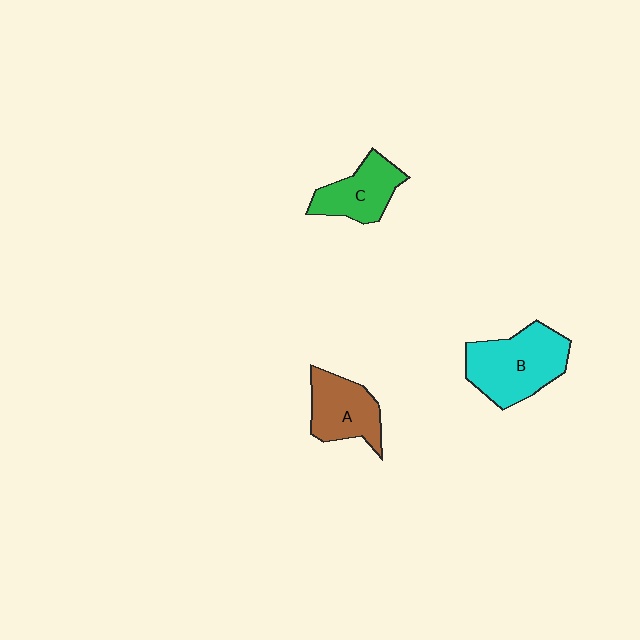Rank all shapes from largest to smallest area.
From largest to smallest: B (cyan), A (brown), C (green).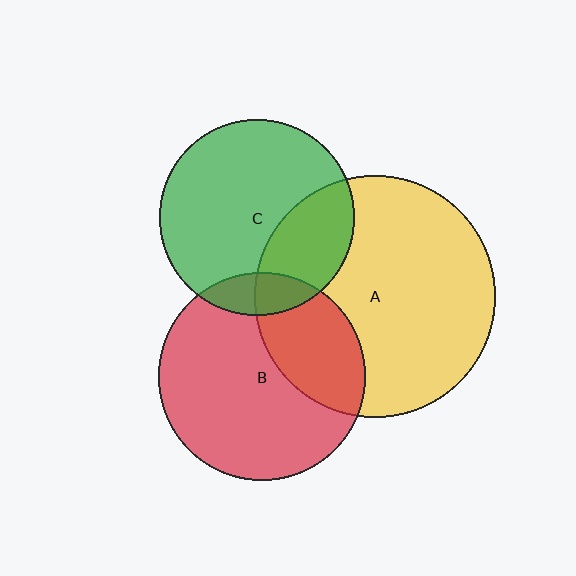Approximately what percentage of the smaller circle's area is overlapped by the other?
Approximately 30%.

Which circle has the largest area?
Circle A (yellow).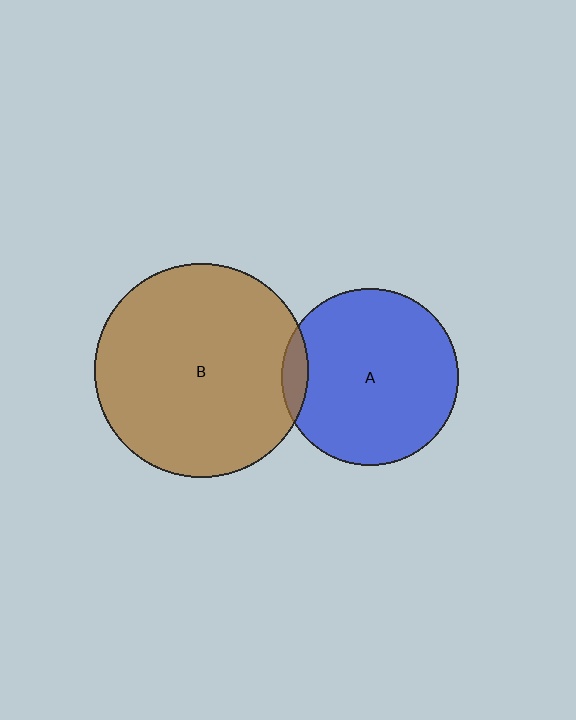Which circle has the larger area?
Circle B (brown).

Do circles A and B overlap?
Yes.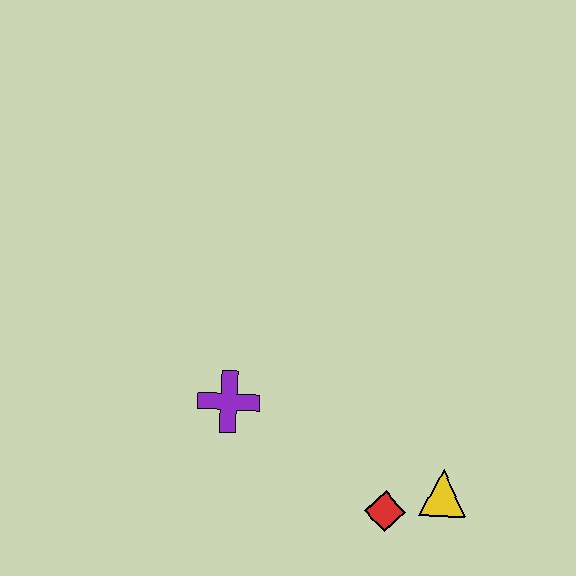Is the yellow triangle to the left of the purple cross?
No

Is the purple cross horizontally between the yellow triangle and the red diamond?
No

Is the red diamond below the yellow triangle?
Yes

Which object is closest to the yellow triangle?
The red diamond is closest to the yellow triangle.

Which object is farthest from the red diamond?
The purple cross is farthest from the red diamond.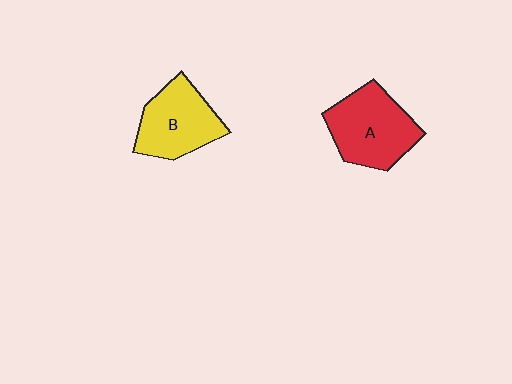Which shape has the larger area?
Shape A (red).